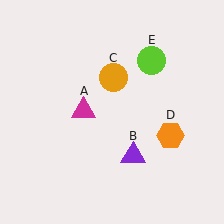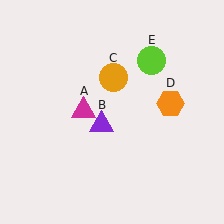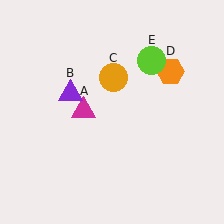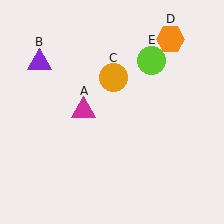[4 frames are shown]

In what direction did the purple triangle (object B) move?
The purple triangle (object B) moved up and to the left.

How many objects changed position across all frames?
2 objects changed position: purple triangle (object B), orange hexagon (object D).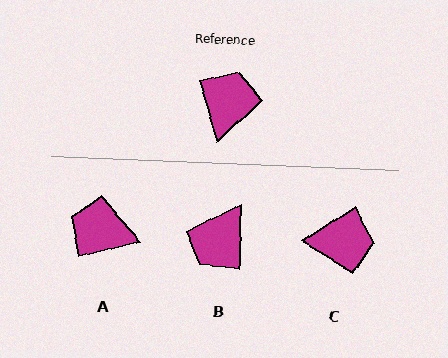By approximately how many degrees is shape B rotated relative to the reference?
Approximately 163 degrees counter-clockwise.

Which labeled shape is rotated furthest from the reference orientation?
B, about 163 degrees away.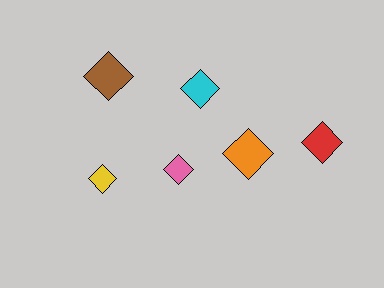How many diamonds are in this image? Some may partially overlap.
There are 6 diamonds.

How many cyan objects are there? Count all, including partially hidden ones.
There is 1 cyan object.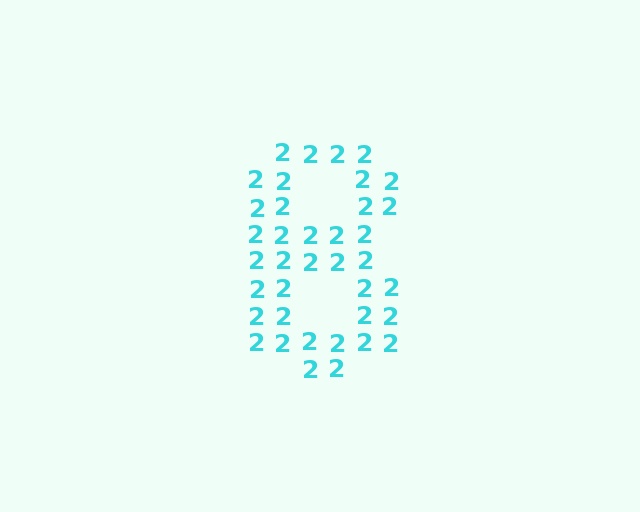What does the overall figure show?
The overall figure shows the digit 8.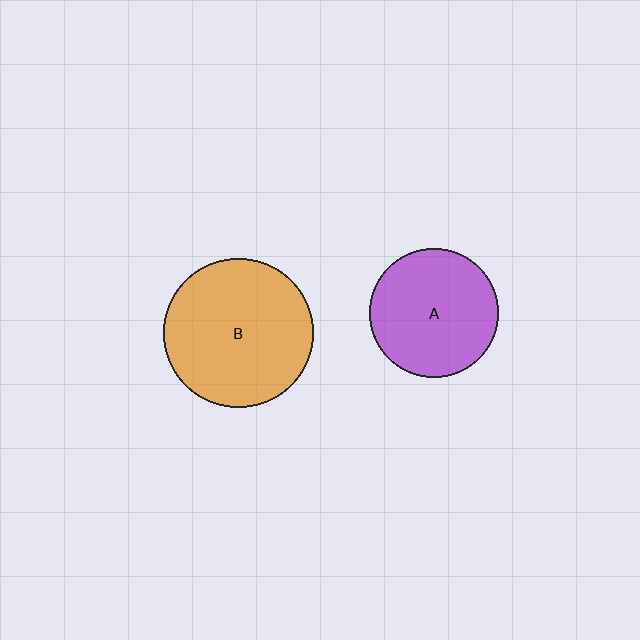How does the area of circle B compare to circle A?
Approximately 1.3 times.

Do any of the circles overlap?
No, none of the circles overlap.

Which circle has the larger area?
Circle B (orange).